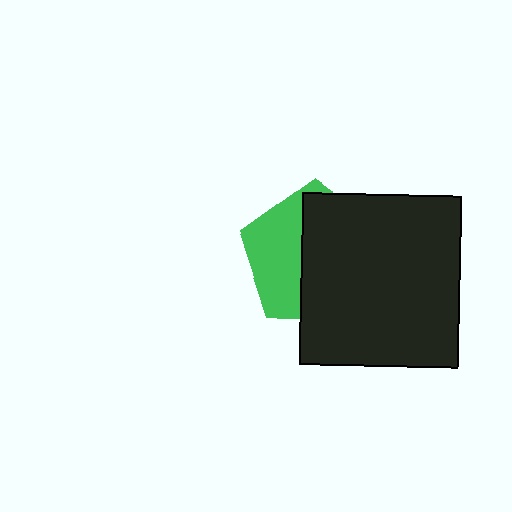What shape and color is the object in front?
The object in front is a black rectangle.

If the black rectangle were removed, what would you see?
You would see the complete green pentagon.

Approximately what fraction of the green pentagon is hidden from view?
Roughly 59% of the green pentagon is hidden behind the black rectangle.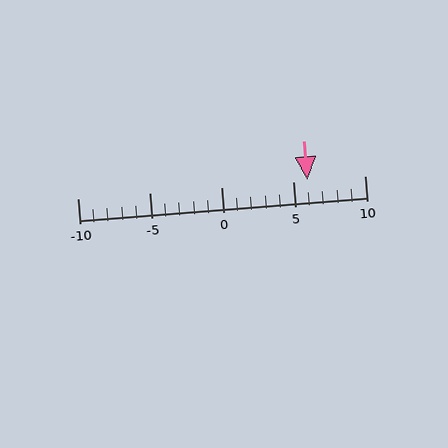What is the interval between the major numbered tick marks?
The major tick marks are spaced 5 units apart.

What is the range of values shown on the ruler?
The ruler shows values from -10 to 10.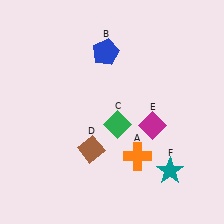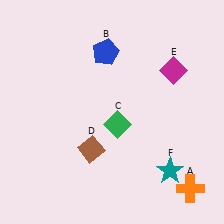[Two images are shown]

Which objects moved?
The objects that moved are: the orange cross (A), the magenta diamond (E).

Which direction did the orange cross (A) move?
The orange cross (A) moved right.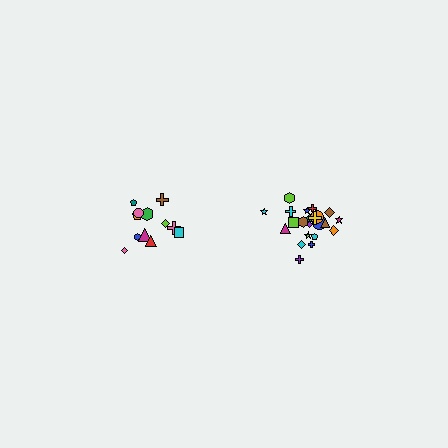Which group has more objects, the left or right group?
The right group.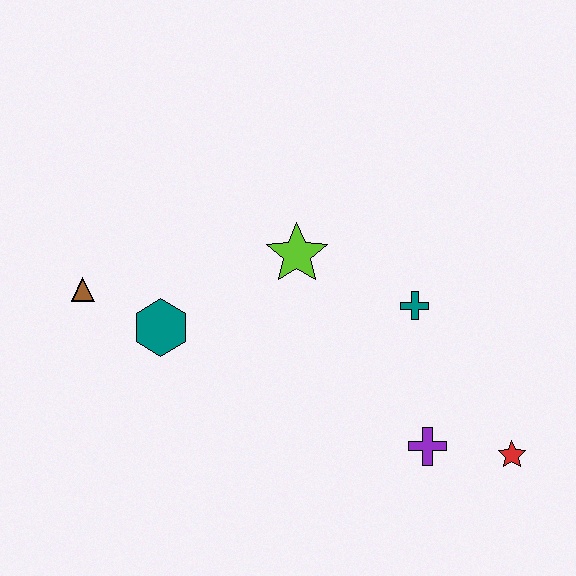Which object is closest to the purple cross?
The red star is closest to the purple cross.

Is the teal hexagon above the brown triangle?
No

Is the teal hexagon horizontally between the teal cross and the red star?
No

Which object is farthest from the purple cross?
The brown triangle is farthest from the purple cross.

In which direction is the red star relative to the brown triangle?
The red star is to the right of the brown triangle.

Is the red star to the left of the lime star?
No